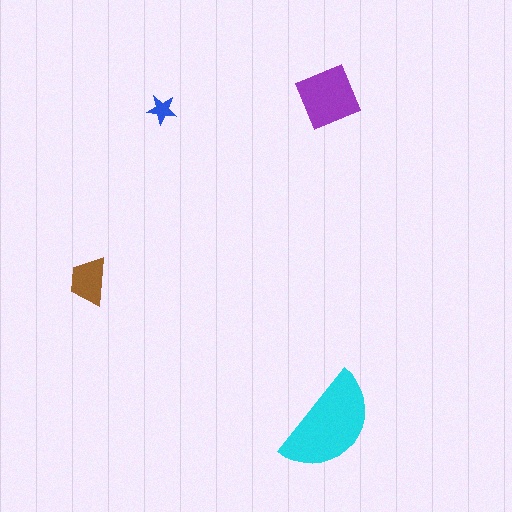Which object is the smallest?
The blue star.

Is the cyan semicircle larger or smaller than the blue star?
Larger.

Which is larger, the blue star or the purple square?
The purple square.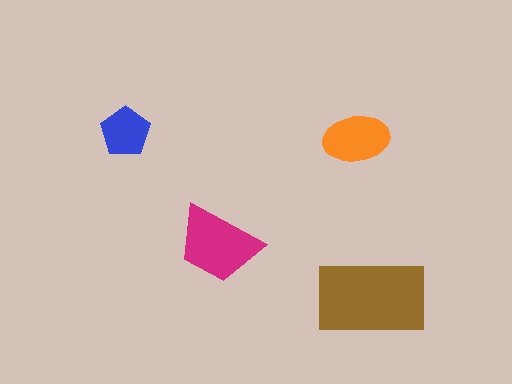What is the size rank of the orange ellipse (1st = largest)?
3rd.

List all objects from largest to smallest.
The brown rectangle, the magenta trapezoid, the orange ellipse, the blue pentagon.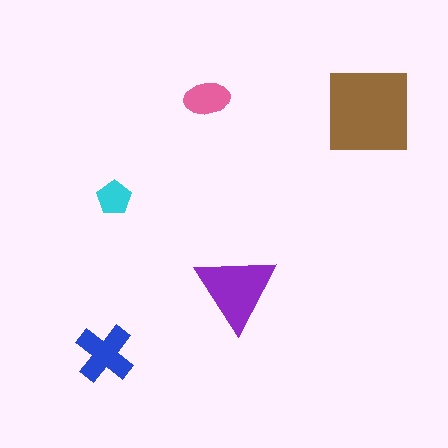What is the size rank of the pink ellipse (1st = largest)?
4th.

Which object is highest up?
The pink ellipse is topmost.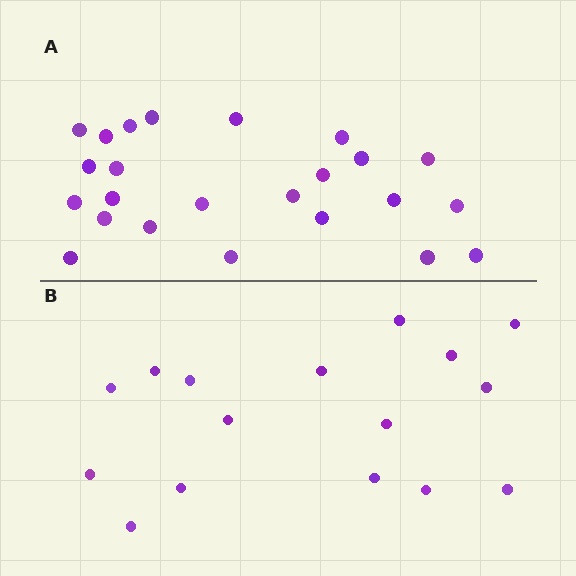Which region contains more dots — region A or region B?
Region A (the top region) has more dots.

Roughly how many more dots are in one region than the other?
Region A has roughly 8 or so more dots than region B.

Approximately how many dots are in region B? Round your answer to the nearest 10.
About 20 dots. (The exact count is 16, which rounds to 20.)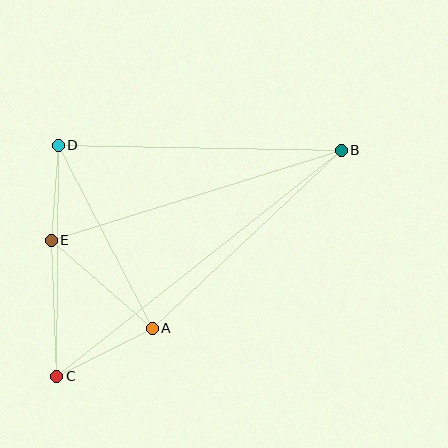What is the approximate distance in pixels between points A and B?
The distance between A and B is approximately 260 pixels.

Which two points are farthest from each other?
Points B and C are farthest from each other.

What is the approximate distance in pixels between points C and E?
The distance between C and E is approximately 136 pixels.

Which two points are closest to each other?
Points D and E are closest to each other.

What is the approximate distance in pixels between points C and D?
The distance between C and D is approximately 231 pixels.